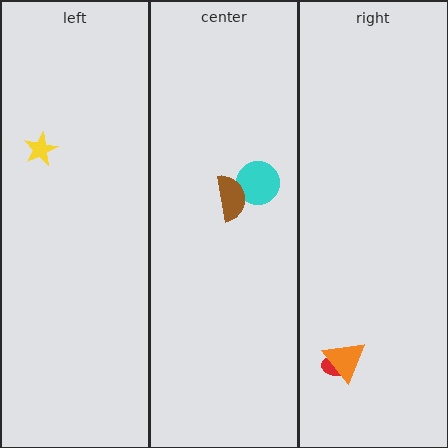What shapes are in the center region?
The cyan circle, the brown semicircle.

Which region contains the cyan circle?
The center region.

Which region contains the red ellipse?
The right region.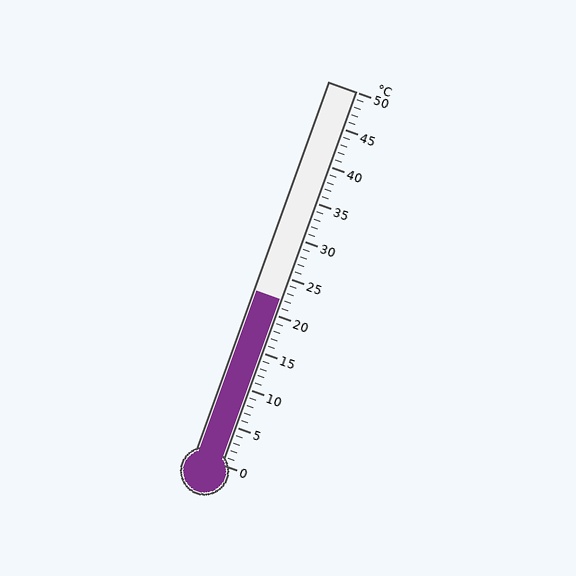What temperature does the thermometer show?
The thermometer shows approximately 22°C.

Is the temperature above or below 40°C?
The temperature is below 40°C.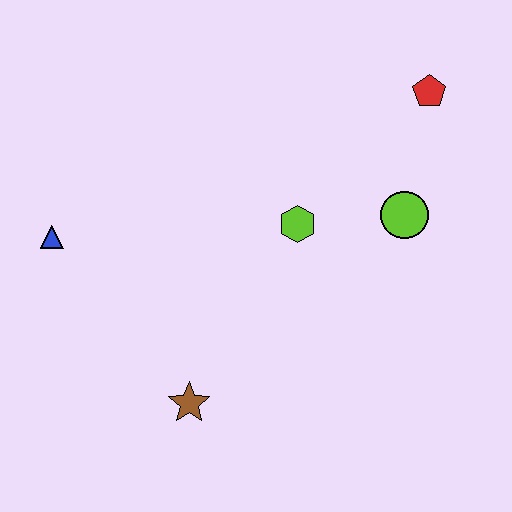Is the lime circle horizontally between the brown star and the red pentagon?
Yes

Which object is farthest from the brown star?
The red pentagon is farthest from the brown star.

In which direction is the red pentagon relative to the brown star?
The red pentagon is above the brown star.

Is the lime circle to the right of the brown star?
Yes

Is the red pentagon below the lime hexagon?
No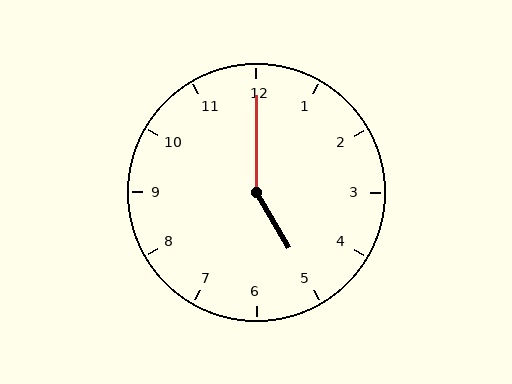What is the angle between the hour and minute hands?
Approximately 150 degrees.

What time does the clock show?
5:00.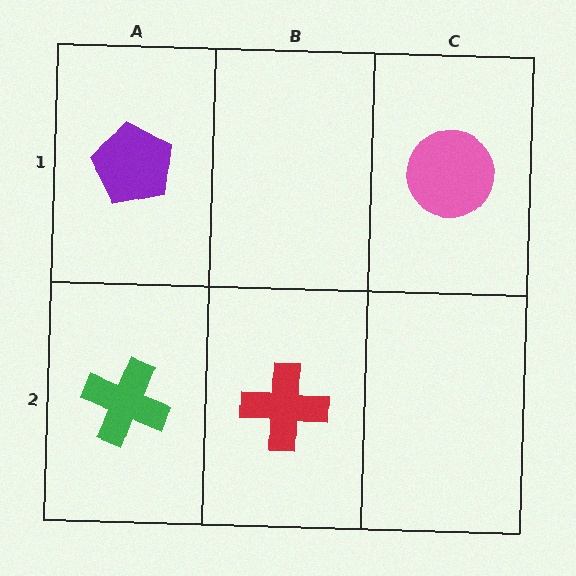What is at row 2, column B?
A red cross.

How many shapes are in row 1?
2 shapes.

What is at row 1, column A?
A purple pentagon.